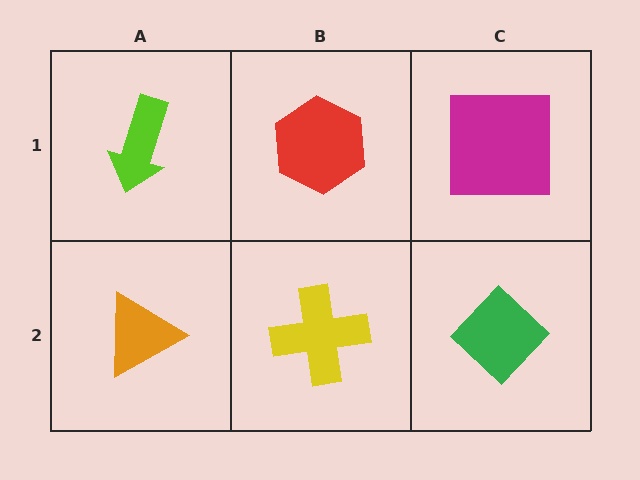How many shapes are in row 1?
3 shapes.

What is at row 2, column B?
A yellow cross.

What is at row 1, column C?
A magenta square.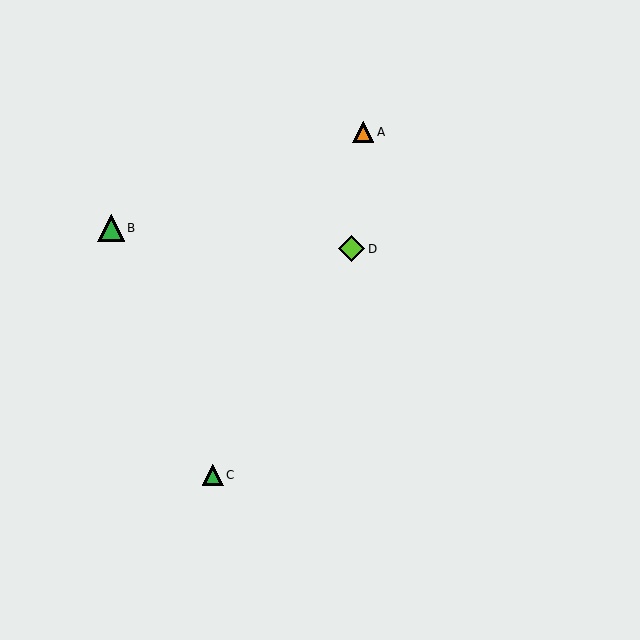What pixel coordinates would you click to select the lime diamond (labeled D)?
Click at (352, 249) to select the lime diamond D.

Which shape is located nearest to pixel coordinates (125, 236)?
The green triangle (labeled B) at (111, 228) is nearest to that location.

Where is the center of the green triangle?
The center of the green triangle is at (111, 228).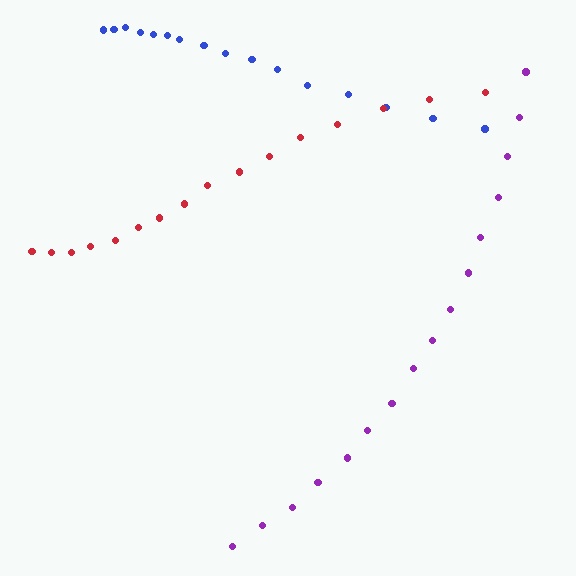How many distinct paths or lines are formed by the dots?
There are 3 distinct paths.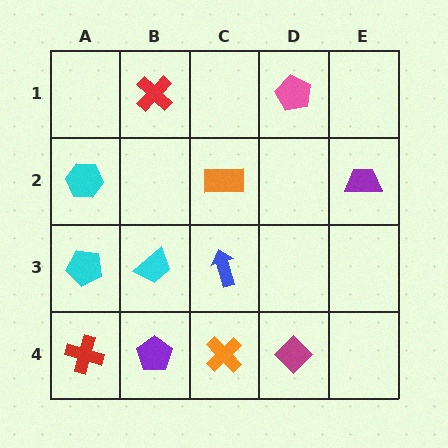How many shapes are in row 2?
3 shapes.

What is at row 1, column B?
A red cross.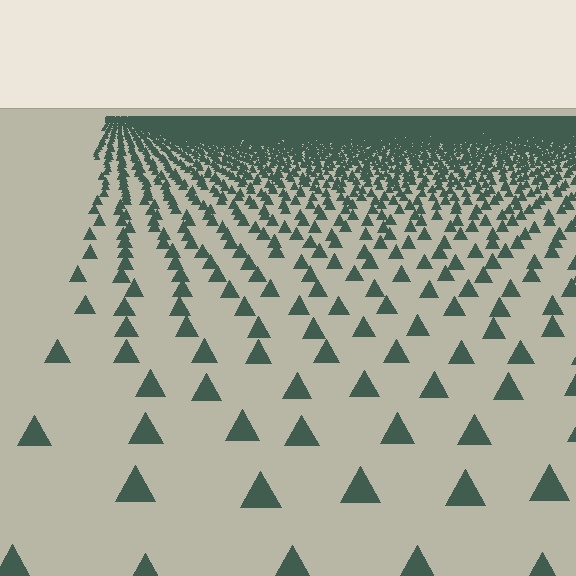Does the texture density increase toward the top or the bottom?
Density increases toward the top.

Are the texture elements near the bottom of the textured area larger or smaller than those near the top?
Larger. Near the bottom, elements are closer to the viewer and appear at a bigger on-screen size.